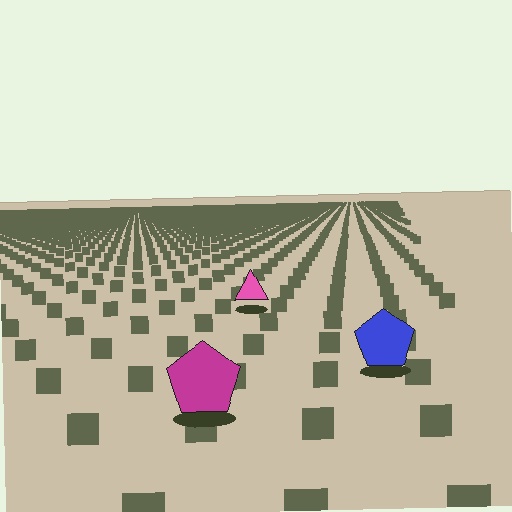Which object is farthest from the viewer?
The pink triangle is farthest from the viewer. It appears smaller and the ground texture around it is denser.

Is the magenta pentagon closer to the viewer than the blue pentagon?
Yes. The magenta pentagon is closer — you can tell from the texture gradient: the ground texture is coarser near it.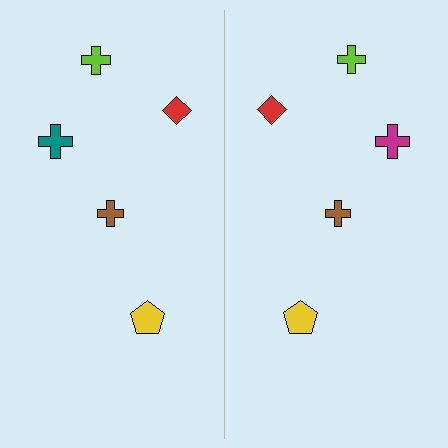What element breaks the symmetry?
The magenta cross on the right side breaks the symmetry — its mirror counterpart is teal.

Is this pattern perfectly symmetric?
No, the pattern is not perfectly symmetric. The magenta cross on the right side breaks the symmetry — its mirror counterpart is teal.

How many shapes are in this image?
There are 10 shapes in this image.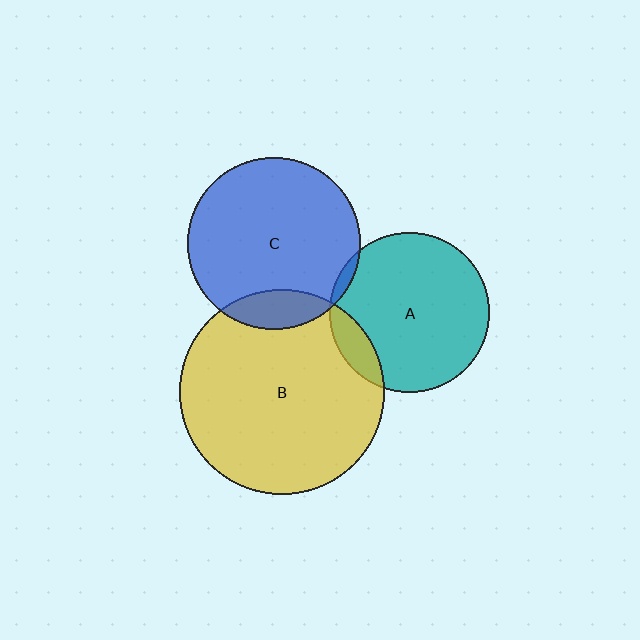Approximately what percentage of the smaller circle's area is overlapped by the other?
Approximately 5%.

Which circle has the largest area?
Circle B (yellow).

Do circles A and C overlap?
Yes.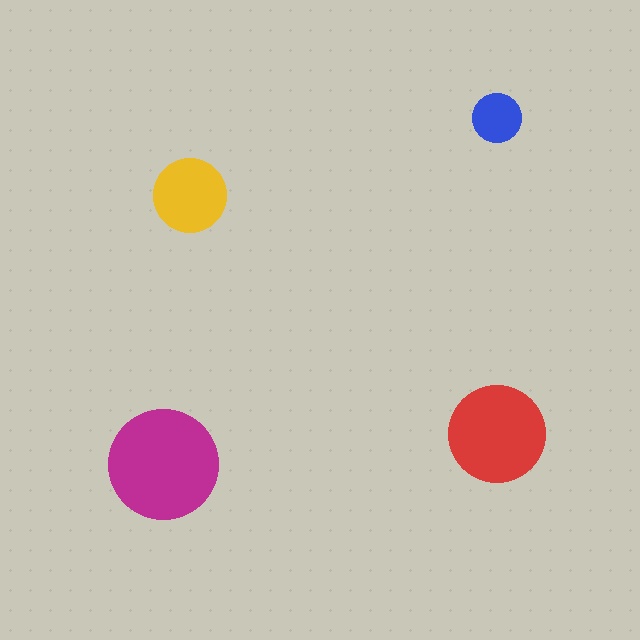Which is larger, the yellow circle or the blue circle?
The yellow one.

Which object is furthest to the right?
The red circle is rightmost.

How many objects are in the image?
There are 4 objects in the image.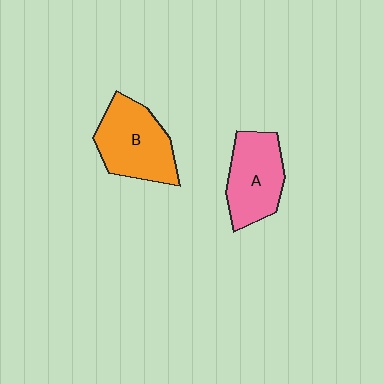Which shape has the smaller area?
Shape A (pink).